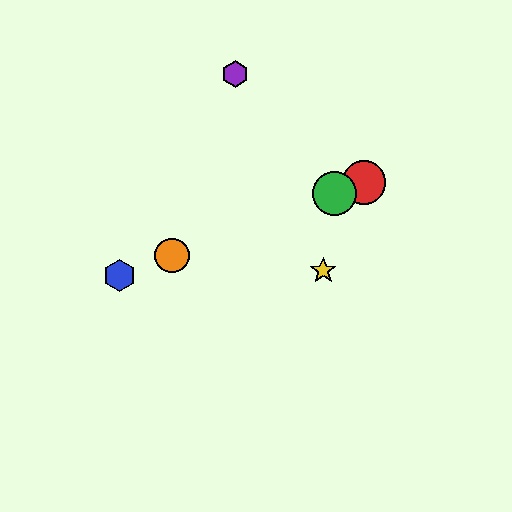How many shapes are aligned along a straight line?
4 shapes (the red circle, the blue hexagon, the green circle, the orange circle) are aligned along a straight line.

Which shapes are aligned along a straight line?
The red circle, the blue hexagon, the green circle, the orange circle are aligned along a straight line.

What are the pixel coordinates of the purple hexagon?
The purple hexagon is at (235, 74).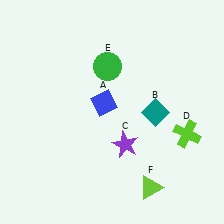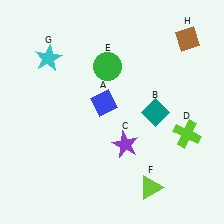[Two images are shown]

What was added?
A cyan star (G), a brown diamond (H) were added in Image 2.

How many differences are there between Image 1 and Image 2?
There are 2 differences between the two images.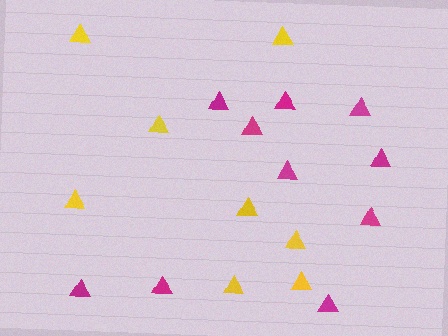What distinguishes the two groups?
There are 2 groups: one group of magenta triangles (10) and one group of yellow triangles (8).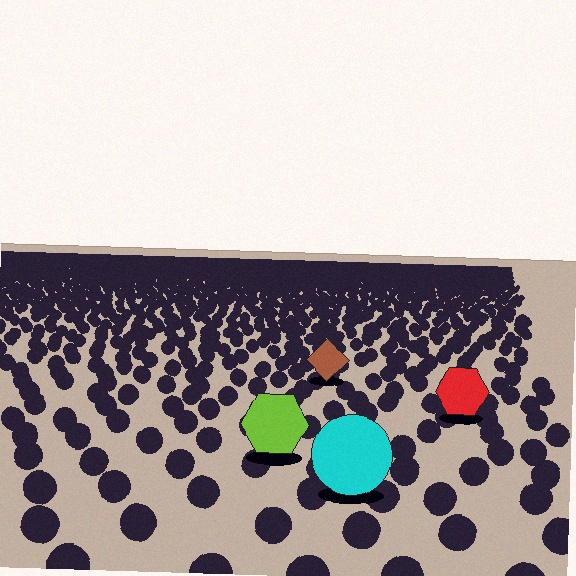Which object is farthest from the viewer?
The brown diamond is farthest from the viewer. It appears smaller and the ground texture around it is denser.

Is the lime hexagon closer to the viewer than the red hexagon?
Yes. The lime hexagon is closer — you can tell from the texture gradient: the ground texture is coarser near it.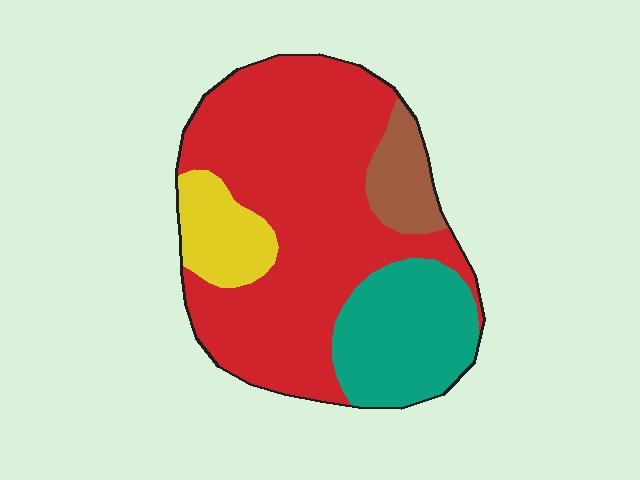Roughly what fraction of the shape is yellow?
Yellow takes up about one tenth (1/10) of the shape.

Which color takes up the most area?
Red, at roughly 60%.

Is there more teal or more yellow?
Teal.